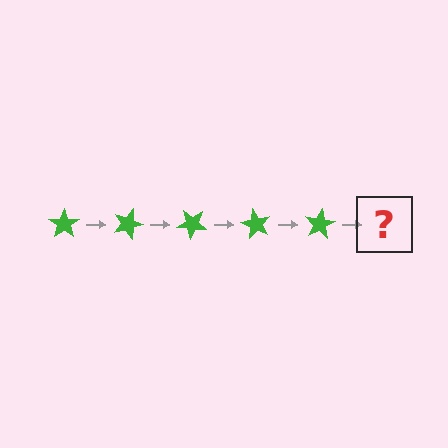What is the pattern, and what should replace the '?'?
The pattern is that the star rotates 20 degrees each step. The '?' should be a green star rotated 100 degrees.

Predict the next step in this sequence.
The next step is a green star rotated 100 degrees.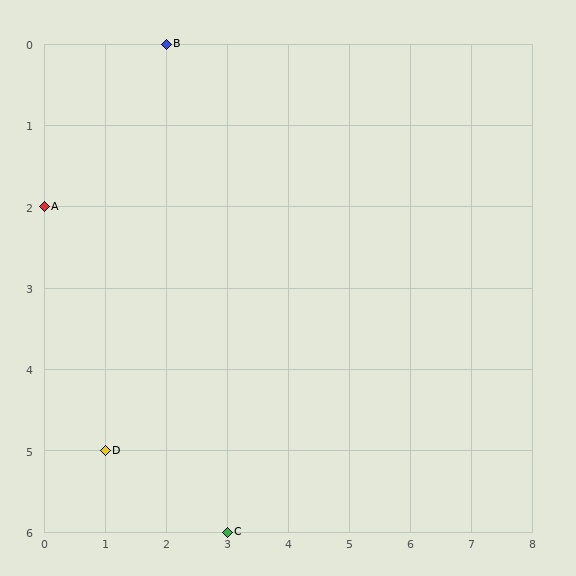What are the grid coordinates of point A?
Point A is at grid coordinates (0, 2).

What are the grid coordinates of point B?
Point B is at grid coordinates (2, 0).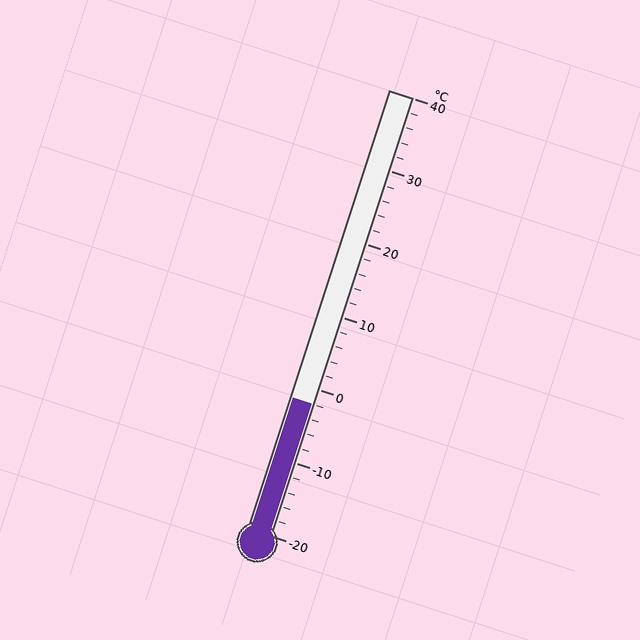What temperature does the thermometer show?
The thermometer shows approximately -2°C.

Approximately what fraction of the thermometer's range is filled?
The thermometer is filled to approximately 30% of its range.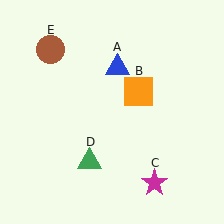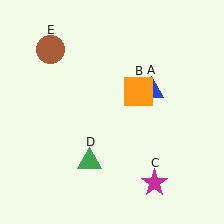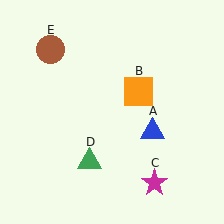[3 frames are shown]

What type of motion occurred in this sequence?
The blue triangle (object A) rotated clockwise around the center of the scene.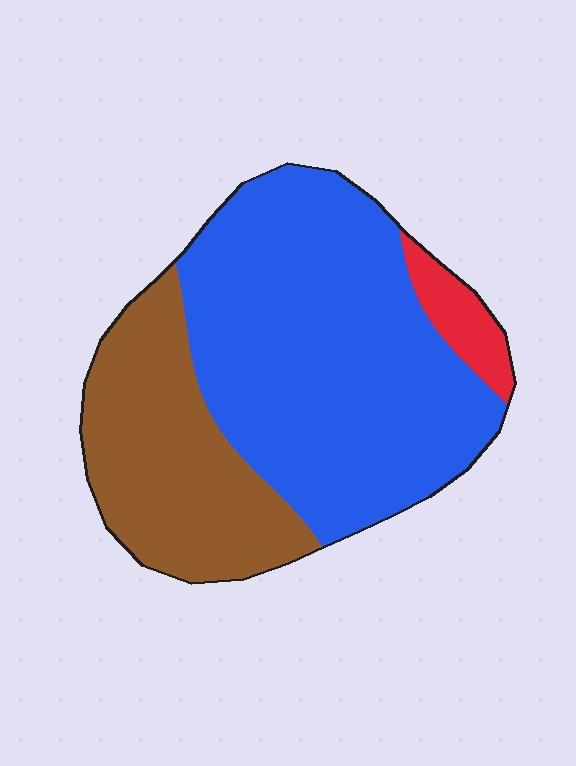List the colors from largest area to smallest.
From largest to smallest: blue, brown, red.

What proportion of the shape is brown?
Brown covers 32% of the shape.